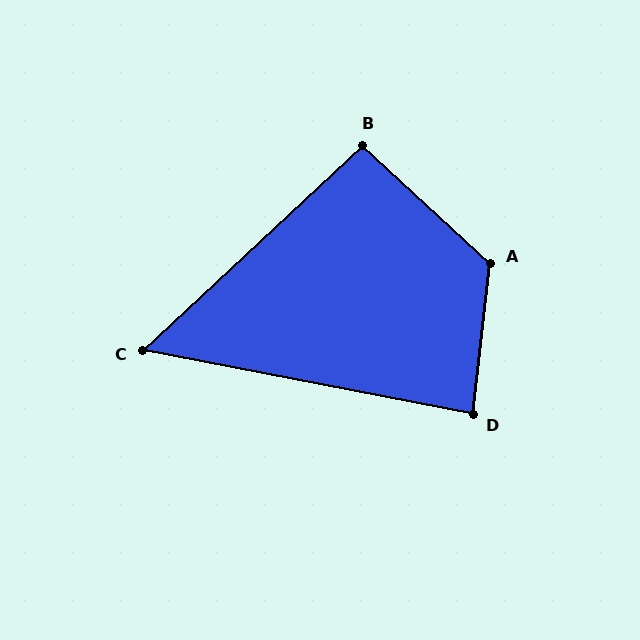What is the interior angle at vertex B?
Approximately 94 degrees (approximately right).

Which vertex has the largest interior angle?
A, at approximately 126 degrees.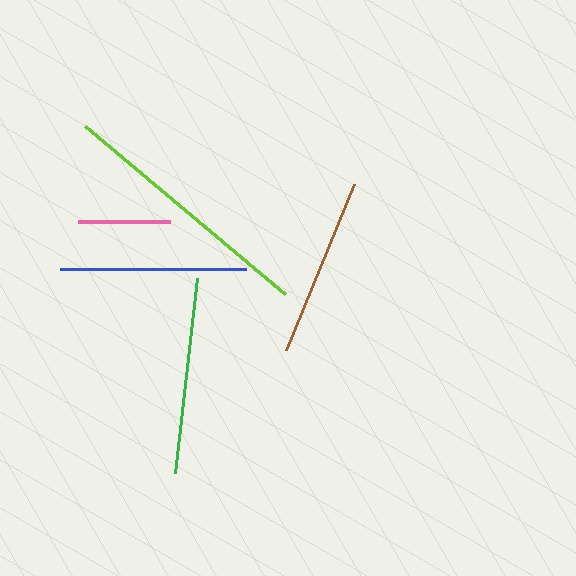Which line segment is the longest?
The lime line is the longest at approximately 260 pixels.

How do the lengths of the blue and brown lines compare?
The blue and brown lines are approximately the same length.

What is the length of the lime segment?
The lime segment is approximately 260 pixels long.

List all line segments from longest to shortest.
From longest to shortest: lime, green, blue, brown, pink.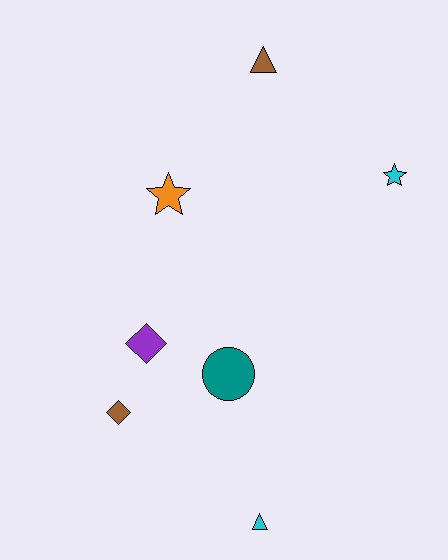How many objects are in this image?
There are 7 objects.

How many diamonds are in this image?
There are 2 diamonds.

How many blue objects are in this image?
There are no blue objects.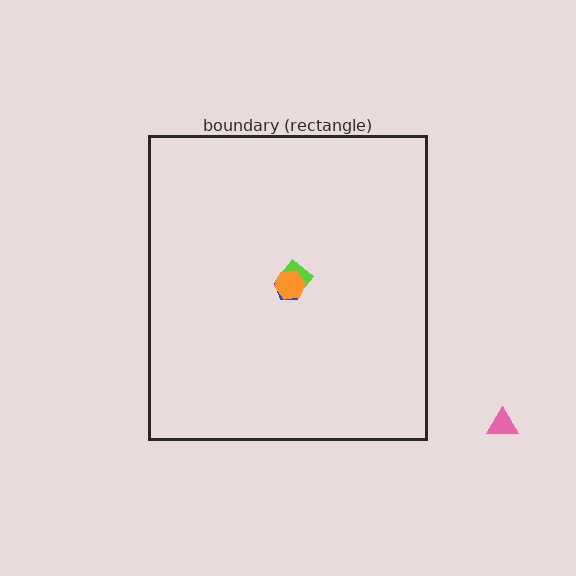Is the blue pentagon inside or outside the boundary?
Inside.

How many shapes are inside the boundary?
3 inside, 1 outside.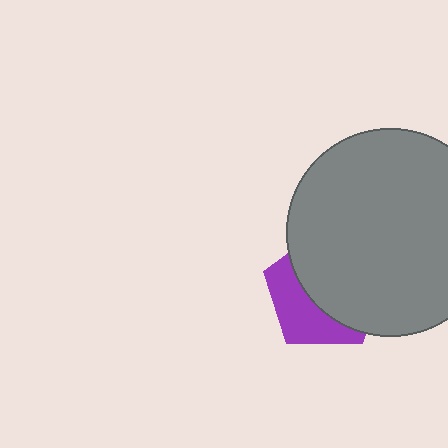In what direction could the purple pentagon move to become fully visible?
The purple pentagon could move toward the lower-left. That would shift it out from behind the gray circle entirely.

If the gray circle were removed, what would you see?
You would see the complete purple pentagon.